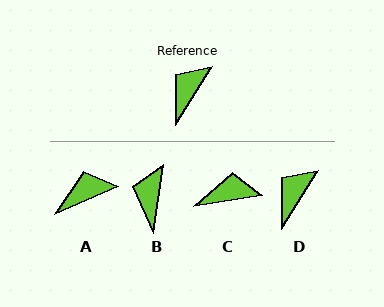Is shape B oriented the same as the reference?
No, it is off by about 24 degrees.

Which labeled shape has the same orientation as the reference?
D.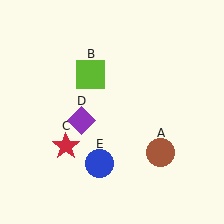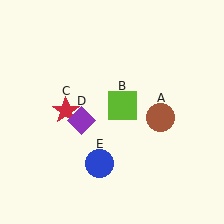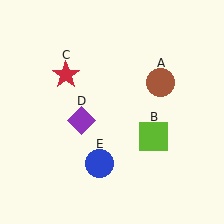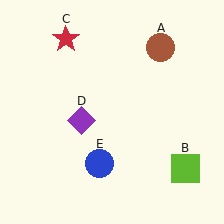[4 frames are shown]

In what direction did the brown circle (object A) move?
The brown circle (object A) moved up.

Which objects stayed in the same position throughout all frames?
Purple diamond (object D) and blue circle (object E) remained stationary.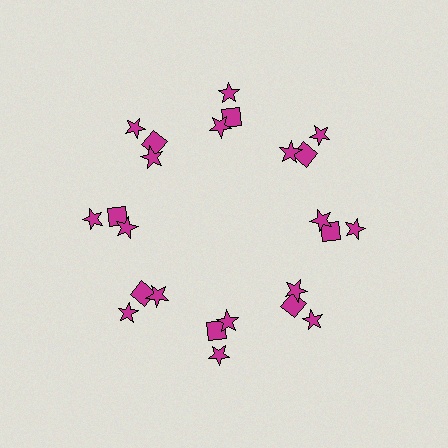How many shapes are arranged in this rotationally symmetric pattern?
There are 24 shapes, arranged in 8 groups of 3.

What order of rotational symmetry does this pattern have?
This pattern has 8-fold rotational symmetry.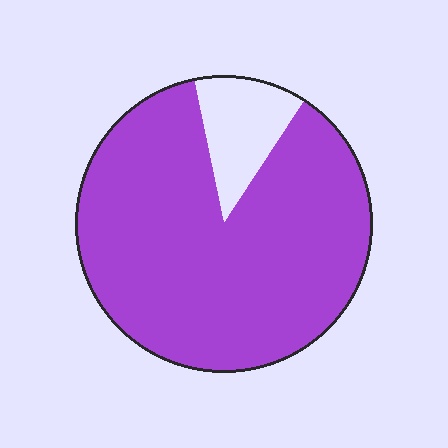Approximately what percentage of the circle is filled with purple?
Approximately 90%.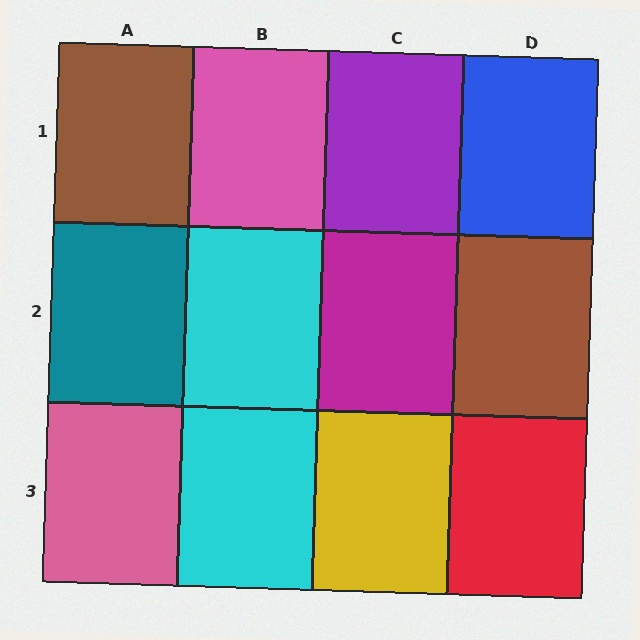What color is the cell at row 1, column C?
Purple.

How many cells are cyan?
2 cells are cyan.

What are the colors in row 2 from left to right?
Teal, cyan, magenta, brown.